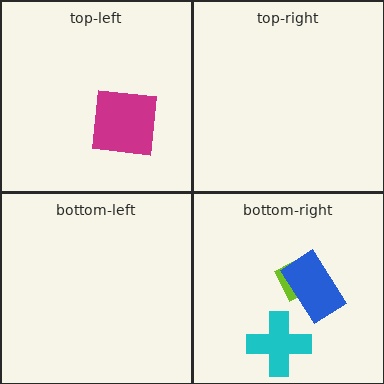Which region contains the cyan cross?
The bottom-right region.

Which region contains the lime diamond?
The bottom-right region.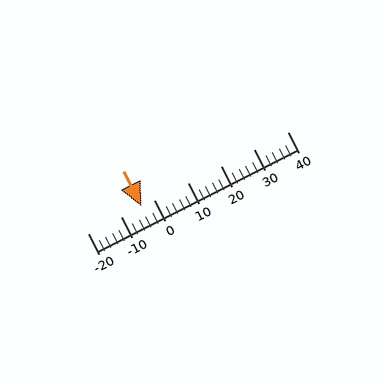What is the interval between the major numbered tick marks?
The major tick marks are spaced 10 units apart.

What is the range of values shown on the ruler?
The ruler shows values from -20 to 40.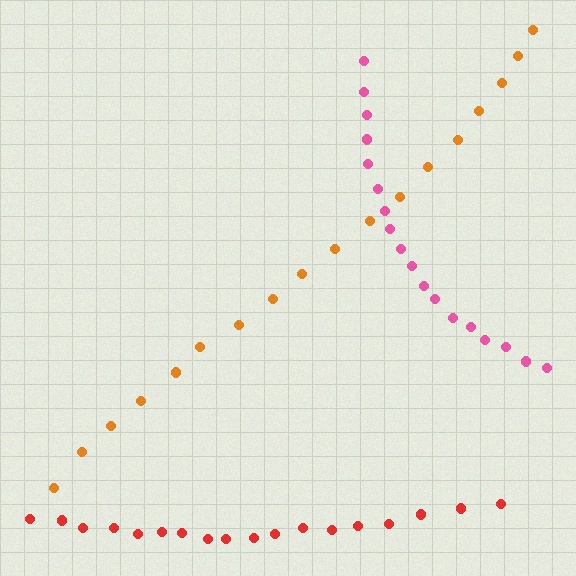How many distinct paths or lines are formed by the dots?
There are 3 distinct paths.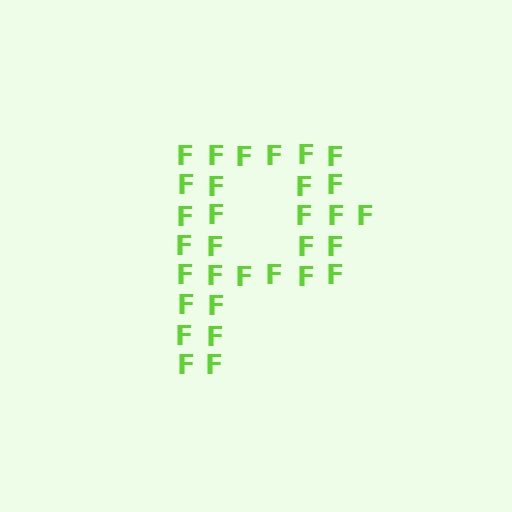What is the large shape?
The large shape is the letter P.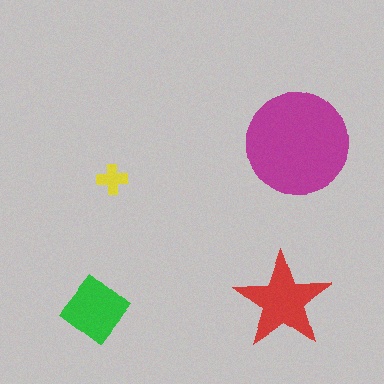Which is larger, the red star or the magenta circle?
The magenta circle.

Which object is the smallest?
The yellow cross.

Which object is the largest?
The magenta circle.